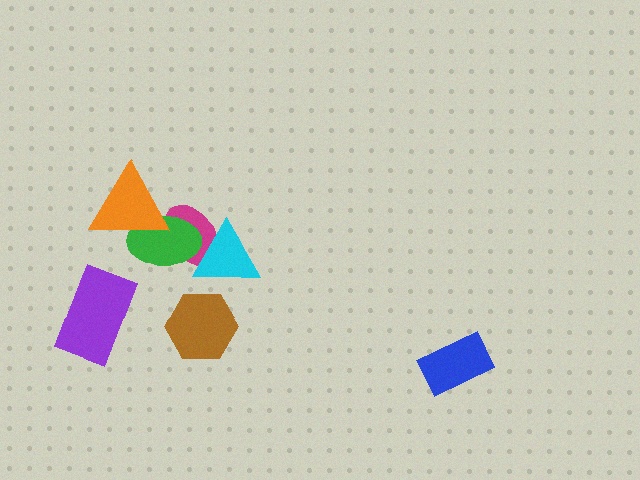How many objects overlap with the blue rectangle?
0 objects overlap with the blue rectangle.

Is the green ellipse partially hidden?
Yes, it is partially covered by another shape.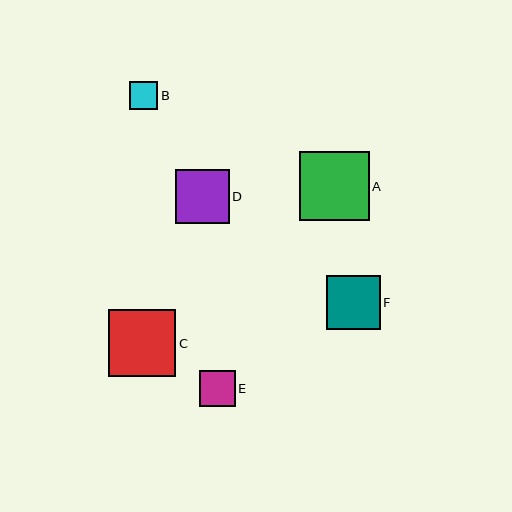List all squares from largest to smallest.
From largest to smallest: A, C, F, D, E, B.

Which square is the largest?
Square A is the largest with a size of approximately 70 pixels.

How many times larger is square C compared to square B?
Square C is approximately 2.4 times the size of square B.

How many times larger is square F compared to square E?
Square F is approximately 1.5 times the size of square E.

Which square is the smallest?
Square B is the smallest with a size of approximately 28 pixels.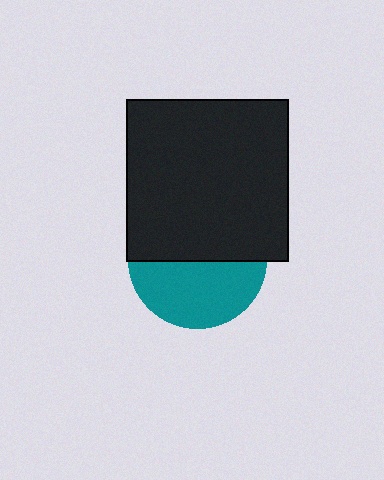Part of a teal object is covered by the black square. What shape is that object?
It is a circle.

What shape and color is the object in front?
The object in front is a black square.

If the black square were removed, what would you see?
You would see the complete teal circle.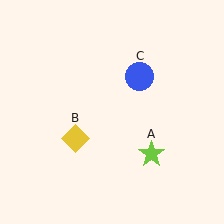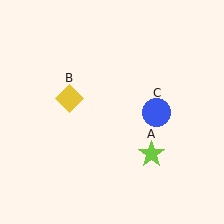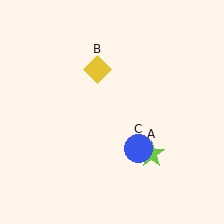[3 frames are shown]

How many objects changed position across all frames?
2 objects changed position: yellow diamond (object B), blue circle (object C).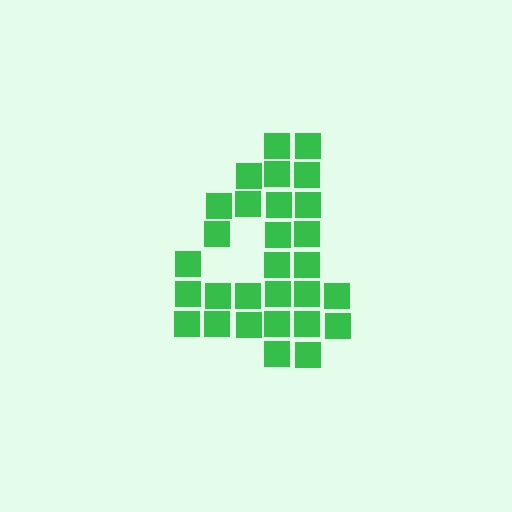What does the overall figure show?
The overall figure shows the digit 4.